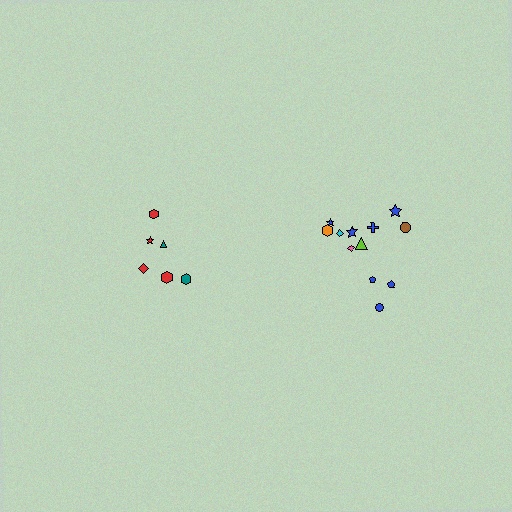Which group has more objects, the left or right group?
The right group.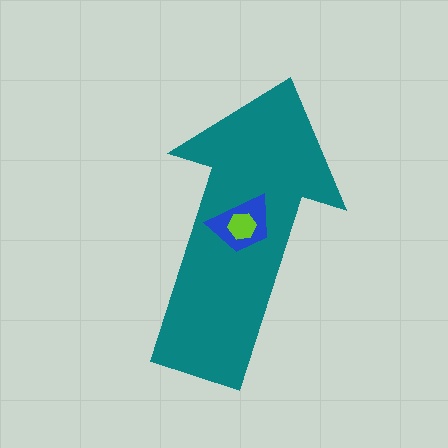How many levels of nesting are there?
3.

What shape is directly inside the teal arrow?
The blue trapezoid.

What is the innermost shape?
The lime hexagon.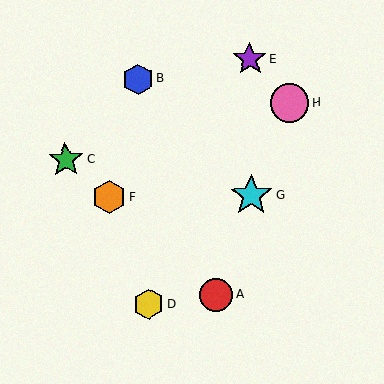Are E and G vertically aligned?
Yes, both are at x≈250.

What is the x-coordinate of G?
Object G is at x≈251.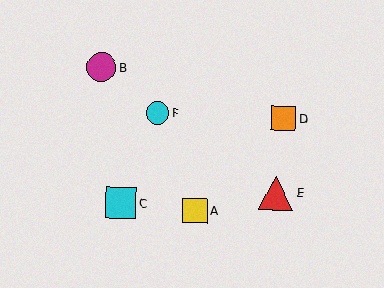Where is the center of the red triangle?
The center of the red triangle is at (276, 193).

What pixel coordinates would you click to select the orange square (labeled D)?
Click at (284, 119) to select the orange square D.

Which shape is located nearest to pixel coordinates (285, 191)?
The red triangle (labeled E) at (276, 193) is nearest to that location.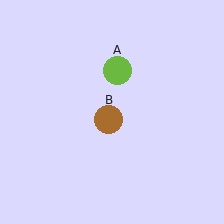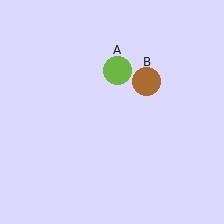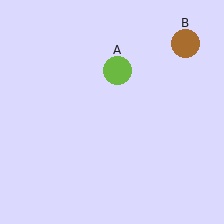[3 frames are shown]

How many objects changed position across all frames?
1 object changed position: brown circle (object B).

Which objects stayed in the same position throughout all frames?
Lime circle (object A) remained stationary.